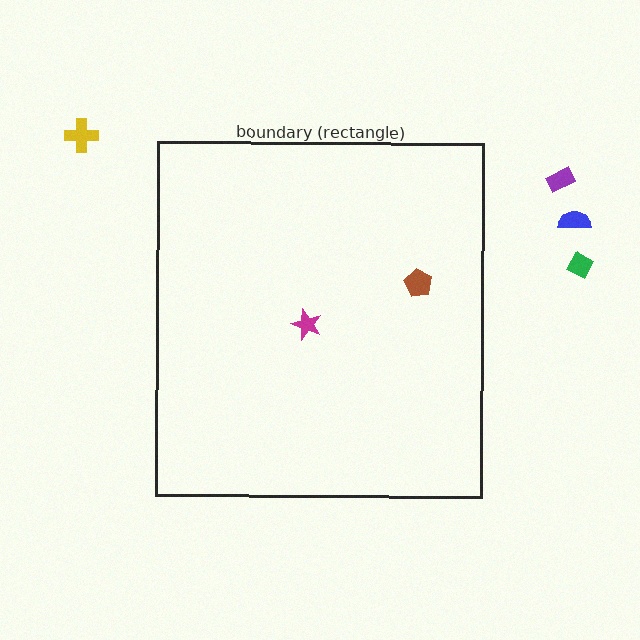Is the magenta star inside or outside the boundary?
Inside.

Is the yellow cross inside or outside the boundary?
Outside.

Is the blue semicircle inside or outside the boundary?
Outside.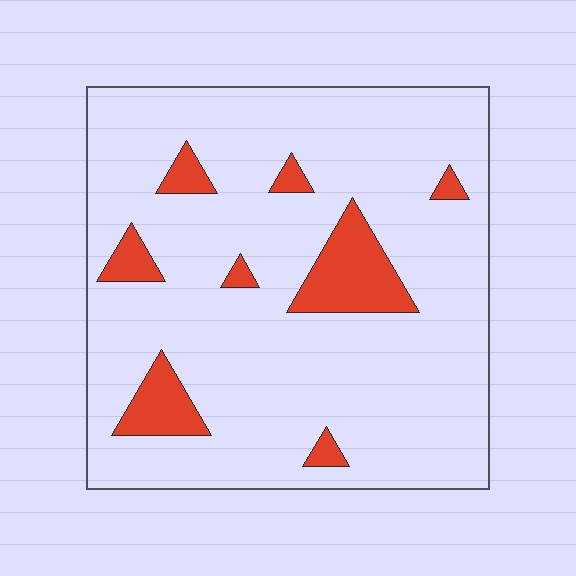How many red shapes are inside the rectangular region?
8.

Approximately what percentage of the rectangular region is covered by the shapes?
Approximately 10%.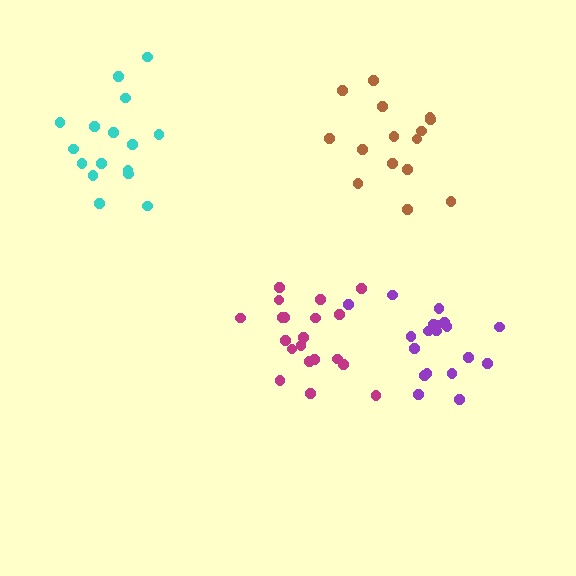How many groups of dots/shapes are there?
There are 4 groups.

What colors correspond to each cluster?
The clusters are colored: brown, magenta, purple, cyan.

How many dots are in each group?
Group 1: 15 dots, Group 2: 20 dots, Group 3: 19 dots, Group 4: 16 dots (70 total).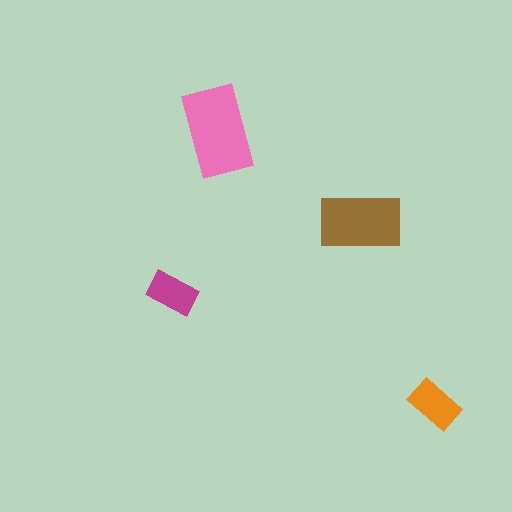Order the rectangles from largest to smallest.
the pink one, the brown one, the orange one, the magenta one.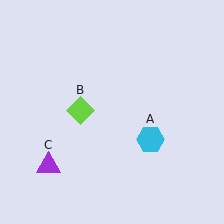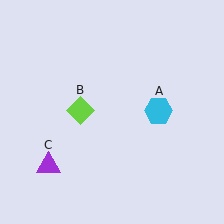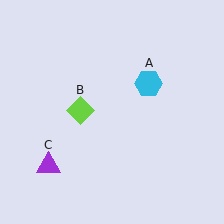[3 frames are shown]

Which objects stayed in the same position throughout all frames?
Lime diamond (object B) and purple triangle (object C) remained stationary.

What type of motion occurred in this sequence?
The cyan hexagon (object A) rotated counterclockwise around the center of the scene.